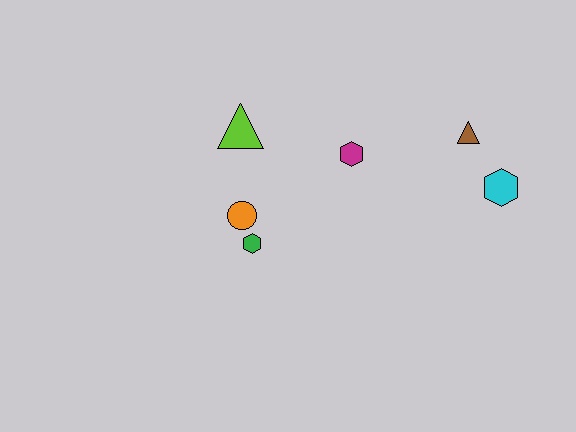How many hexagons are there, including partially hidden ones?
There are 3 hexagons.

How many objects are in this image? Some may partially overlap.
There are 6 objects.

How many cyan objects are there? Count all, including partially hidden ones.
There is 1 cyan object.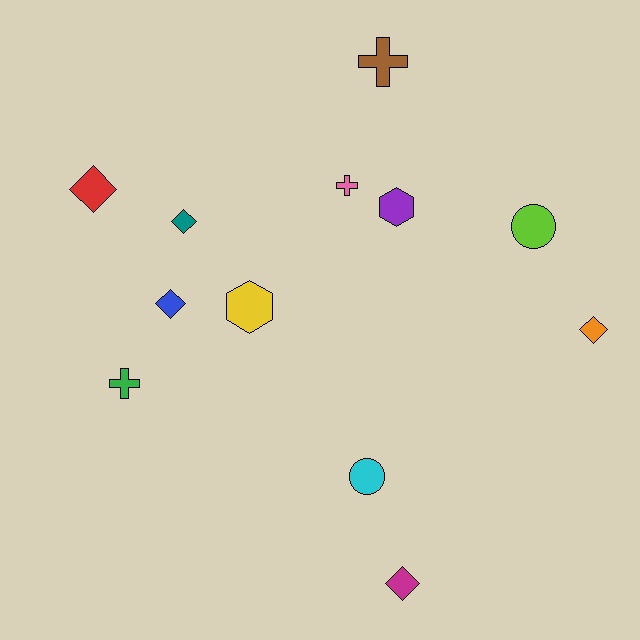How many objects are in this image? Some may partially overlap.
There are 12 objects.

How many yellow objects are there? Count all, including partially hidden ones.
There is 1 yellow object.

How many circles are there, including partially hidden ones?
There are 2 circles.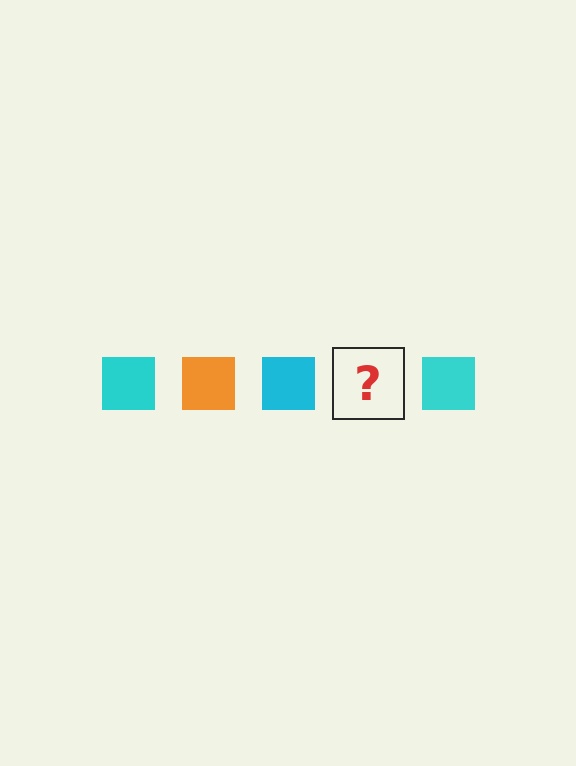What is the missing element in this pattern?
The missing element is an orange square.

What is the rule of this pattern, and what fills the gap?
The rule is that the pattern cycles through cyan, orange squares. The gap should be filled with an orange square.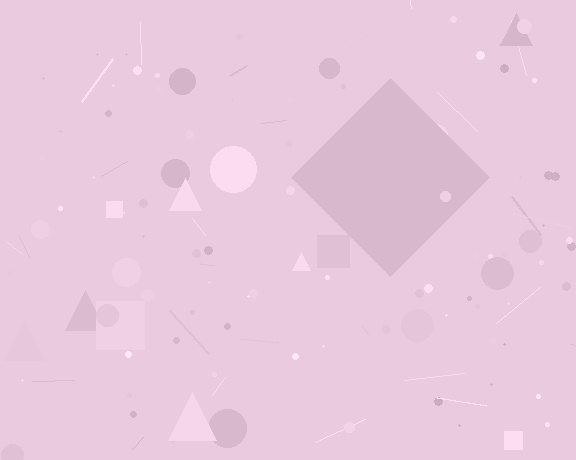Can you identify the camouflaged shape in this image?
The camouflaged shape is a diamond.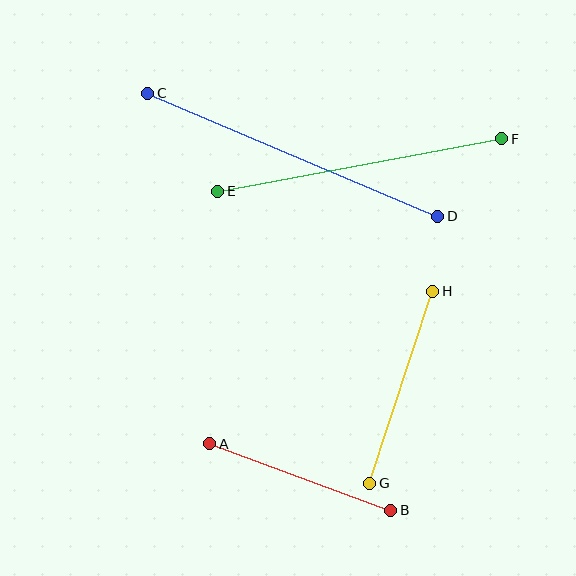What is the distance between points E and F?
The distance is approximately 289 pixels.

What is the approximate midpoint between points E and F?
The midpoint is at approximately (360, 165) pixels.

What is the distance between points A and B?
The distance is approximately 193 pixels.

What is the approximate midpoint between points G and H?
The midpoint is at approximately (401, 387) pixels.